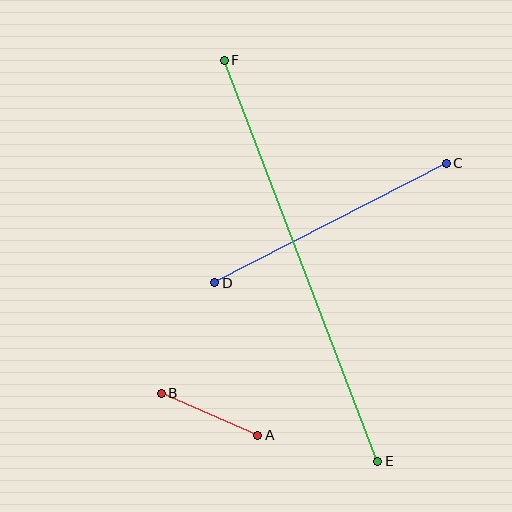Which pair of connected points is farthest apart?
Points E and F are farthest apart.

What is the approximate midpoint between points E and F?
The midpoint is at approximately (301, 261) pixels.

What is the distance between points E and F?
The distance is approximately 429 pixels.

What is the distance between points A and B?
The distance is approximately 106 pixels.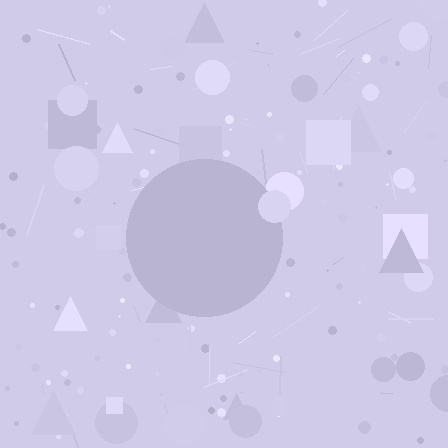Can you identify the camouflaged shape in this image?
The camouflaged shape is a circle.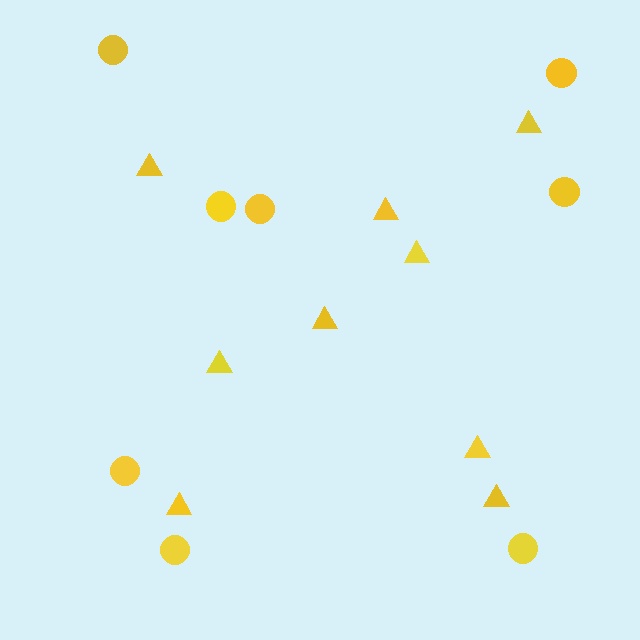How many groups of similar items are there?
There are 2 groups: one group of circles (8) and one group of triangles (9).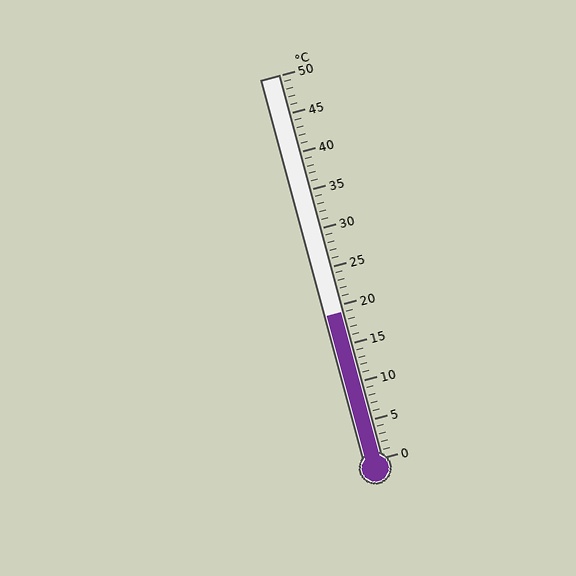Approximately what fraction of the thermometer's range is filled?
The thermometer is filled to approximately 40% of its range.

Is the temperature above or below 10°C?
The temperature is above 10°C.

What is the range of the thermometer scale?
The thermometer scale ranges from 0°C to 50°C.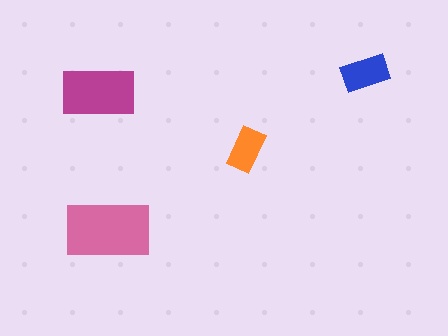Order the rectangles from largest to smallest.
the pink one, the magenta one, the blue one, the orange one.